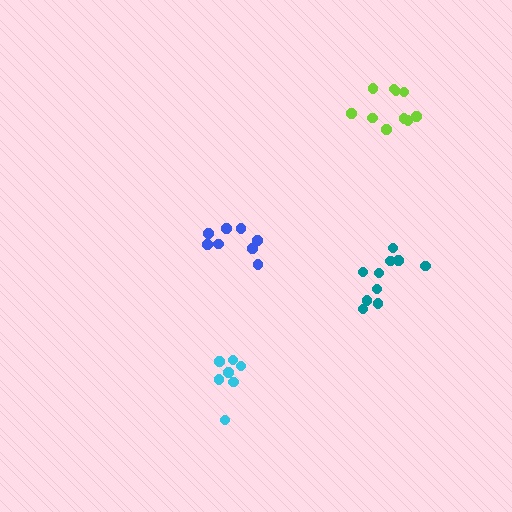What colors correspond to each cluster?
The clusters are colored: lime, cyan, blue, teal.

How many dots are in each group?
Group 1: 10 dots, Group 2: 7 dots, Group 3: 8 dots, Group 4: 10 dots (35 total).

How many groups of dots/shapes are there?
There are 4 groups.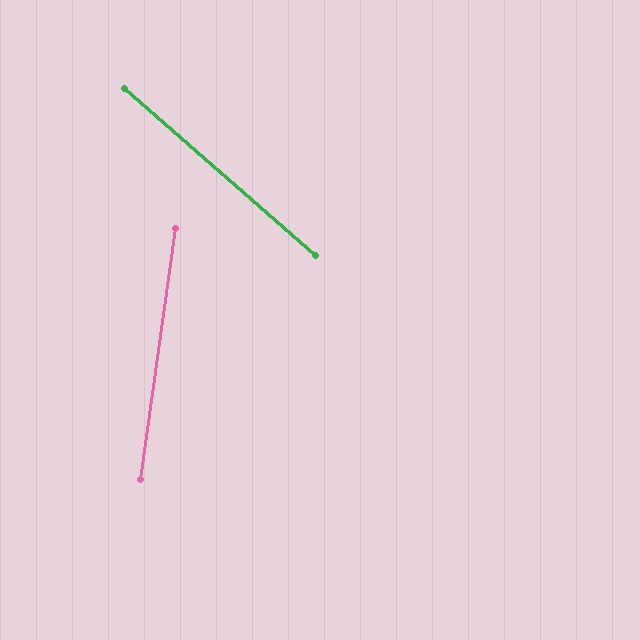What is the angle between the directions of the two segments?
Approximately 57 degrees.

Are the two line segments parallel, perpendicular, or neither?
Neither parallel nor perpendicular — they differ by about 57°.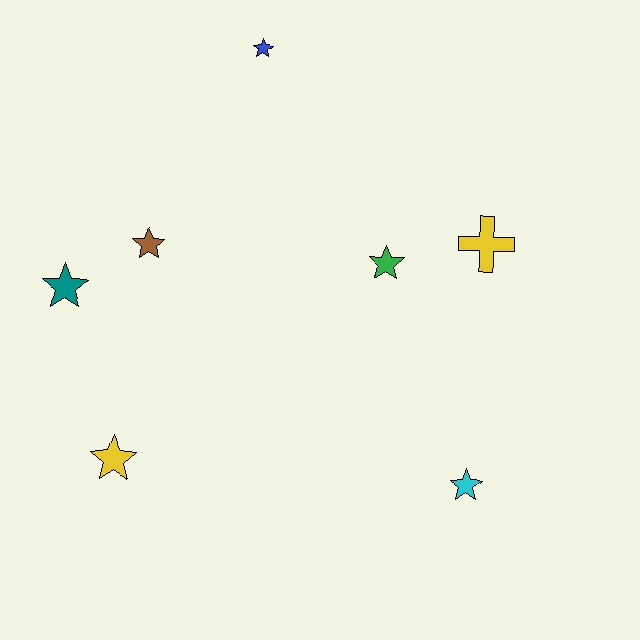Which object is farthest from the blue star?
The cyan star is farthest from the blue star.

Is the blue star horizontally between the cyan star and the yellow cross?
No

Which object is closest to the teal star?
The brown star is closest to the teal star.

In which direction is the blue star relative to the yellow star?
The blue star is above the yellow star.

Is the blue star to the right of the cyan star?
No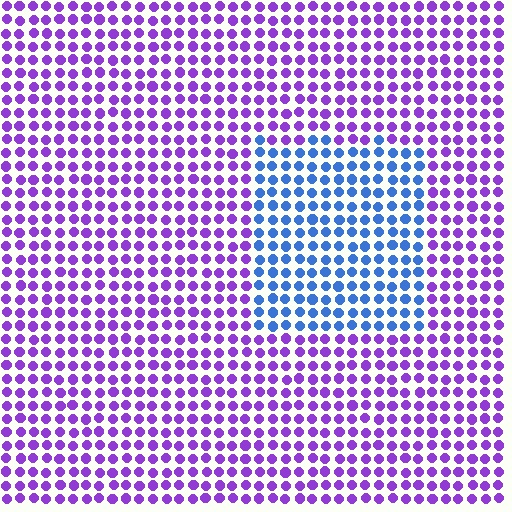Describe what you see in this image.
The image is filled with small purple elements in a uniform arrangement. A rectangle-shaped region is visible where the elements are tinted to a slightly different hue, forming a subtle color boundary.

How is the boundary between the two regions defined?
The boundary is defined purely by a slight shift in hue (about 57 degrees). Spacing, size, and orientation are identical on both sides.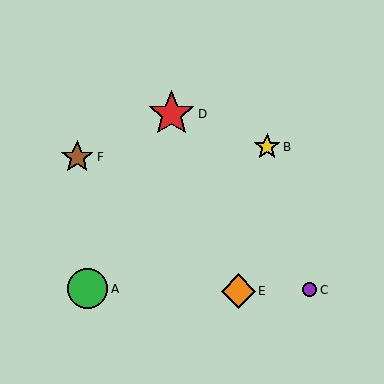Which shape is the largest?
The red star (labeled D) is the largest.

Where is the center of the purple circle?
The center of the purple circle is at (310, 290).